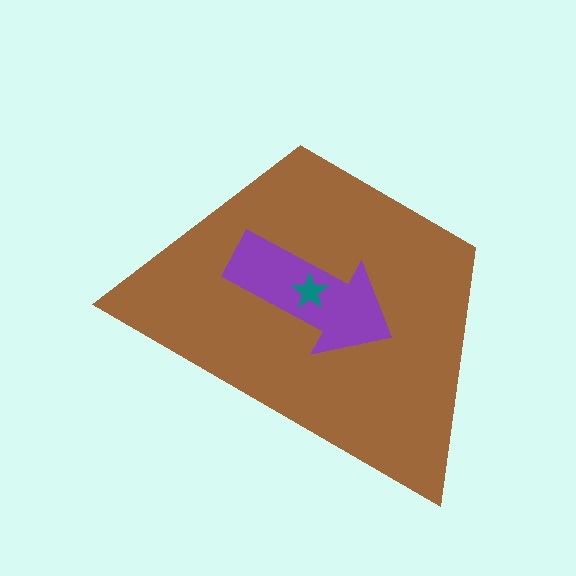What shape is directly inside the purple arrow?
The teal star.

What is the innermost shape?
The teal star.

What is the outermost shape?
The brown trapezoid.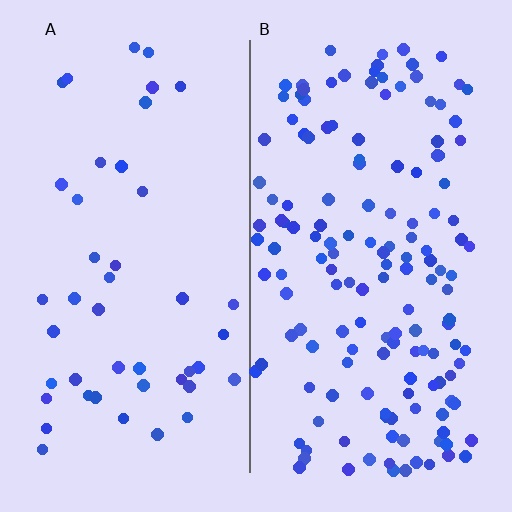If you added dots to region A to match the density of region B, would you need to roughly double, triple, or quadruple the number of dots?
Approximately triple.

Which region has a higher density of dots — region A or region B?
B (the right).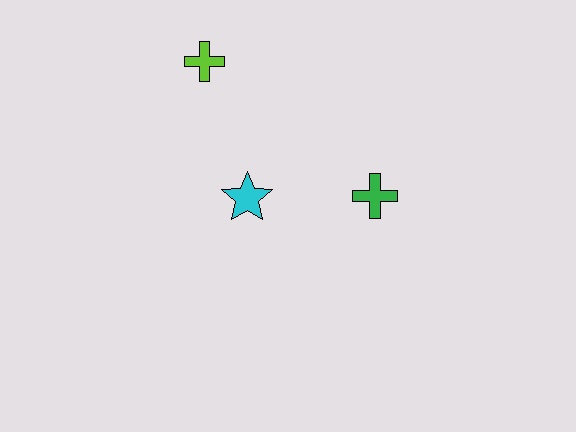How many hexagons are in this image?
There are no hexagons.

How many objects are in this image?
There are 3 objects.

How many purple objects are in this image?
There are no purple objects.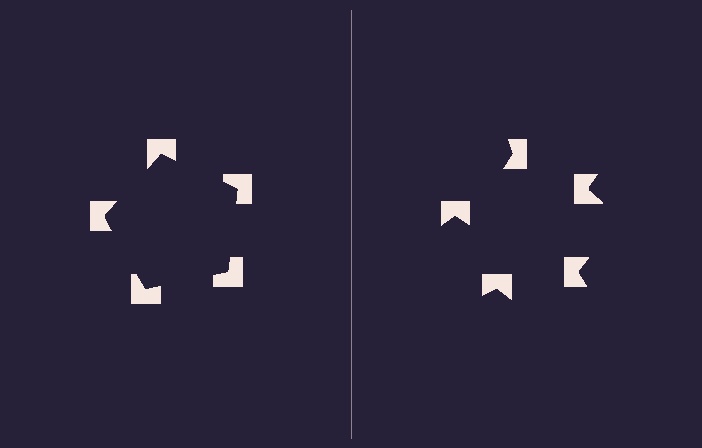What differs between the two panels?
The notched squares are positioned identically on both sides; only the wedge orientations differ. On the left they align to a pentagon; on the right they are misaligned.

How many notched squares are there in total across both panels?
10 — 5 on each side.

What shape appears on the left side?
An illusory pentagon.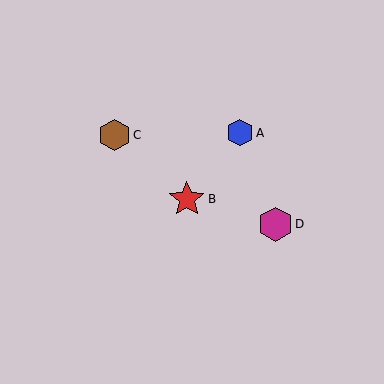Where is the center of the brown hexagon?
The center of the brown hexagon is at (115, 135).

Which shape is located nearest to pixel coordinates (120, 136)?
The brown hexagon (labeled C) at (115, 135) is nearest to that location.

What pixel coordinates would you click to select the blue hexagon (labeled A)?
Click at (240, 133) to select the blue hexagon A.